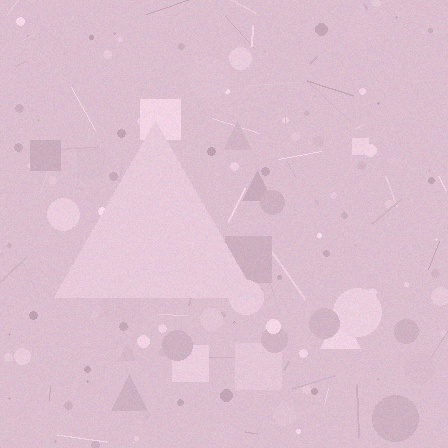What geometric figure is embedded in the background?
A triangle is embedded in the background.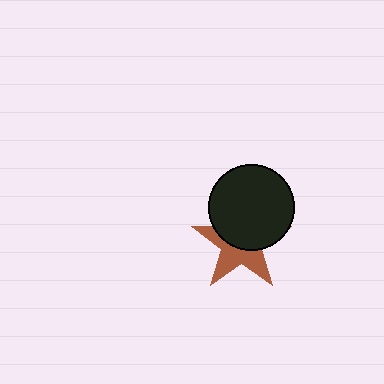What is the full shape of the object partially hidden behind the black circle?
The partially hidden object is a brown star.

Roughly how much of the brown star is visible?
About half of it is visible (roughly 46%).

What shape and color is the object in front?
The object in front is a black circle.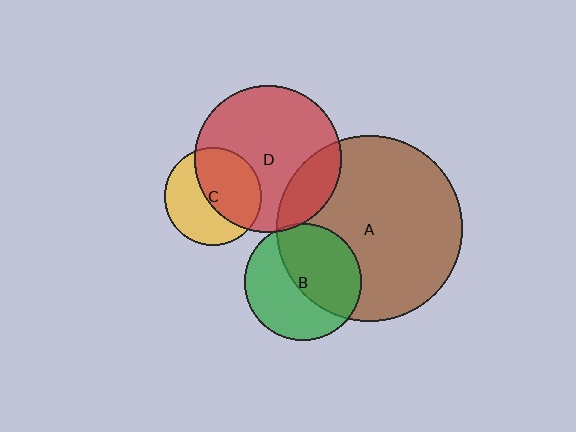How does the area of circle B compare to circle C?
Approximately 1.4 times.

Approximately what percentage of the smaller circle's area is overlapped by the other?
Approximately 50%.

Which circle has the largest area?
Circle A (brown).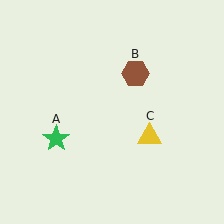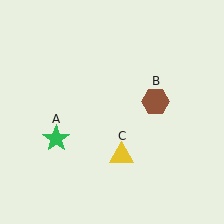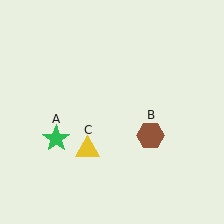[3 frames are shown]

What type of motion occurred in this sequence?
The brown hexagon (object B), yellow triangle (object C) rotated clockwise around the center of the scene.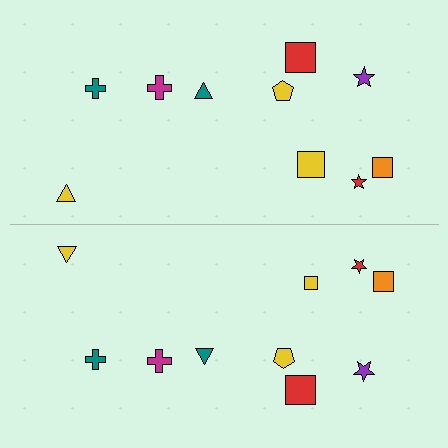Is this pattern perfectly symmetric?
No, the pattern is not perfectly symmetric. The yellow square on the bottom side has a different size than its mirror counterpart.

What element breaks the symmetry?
The yellow square on the bottom side has a different size than its mirror counterpart.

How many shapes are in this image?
There are 20 shapes in this image.